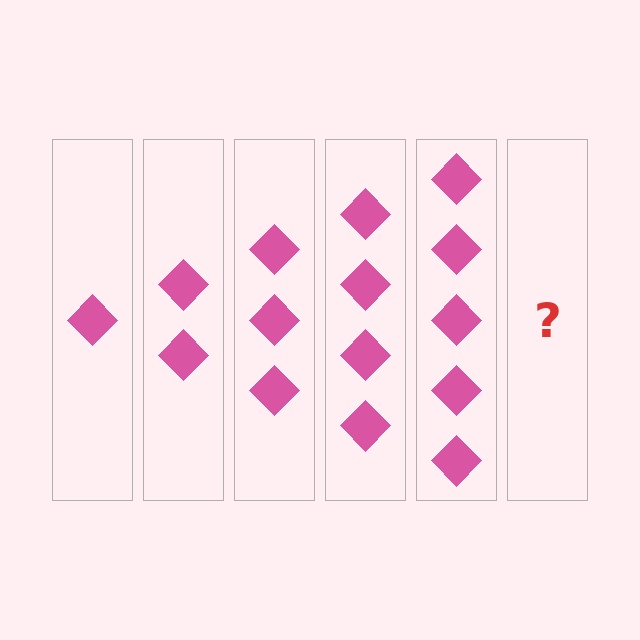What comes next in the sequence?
The next element should be 6 diamonds.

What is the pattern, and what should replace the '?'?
The pattern is that each step adds one more diamond. The '?' should be 6 diamonds.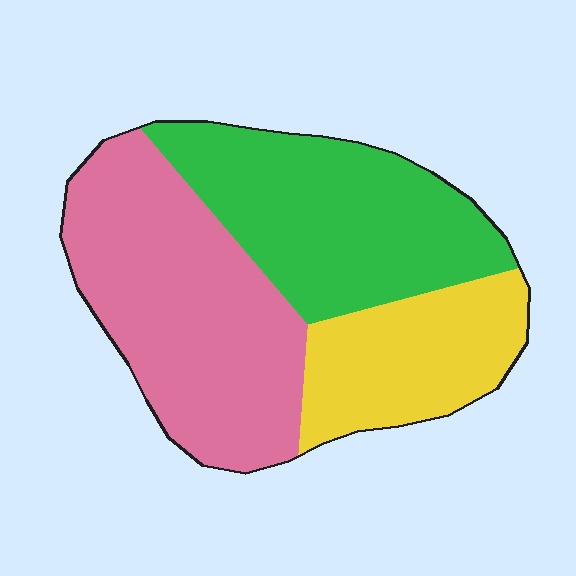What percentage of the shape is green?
Green covers 35% of the shape.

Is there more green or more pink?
Pink.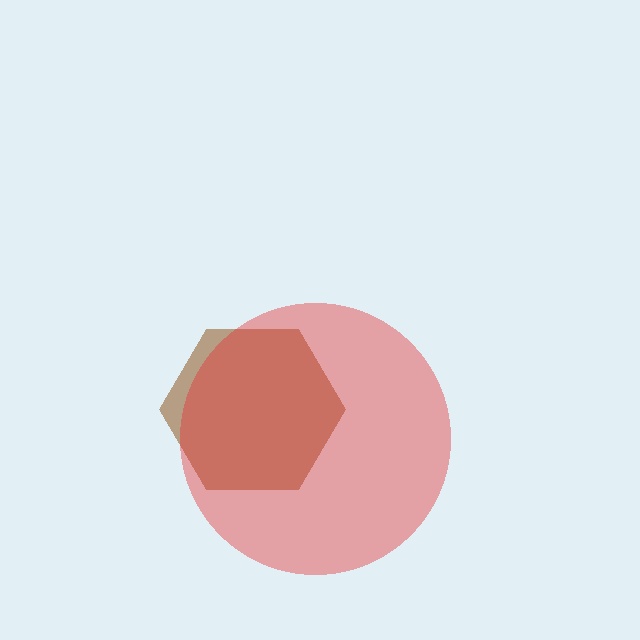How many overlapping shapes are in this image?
There are 2 overlapping shapes in the image.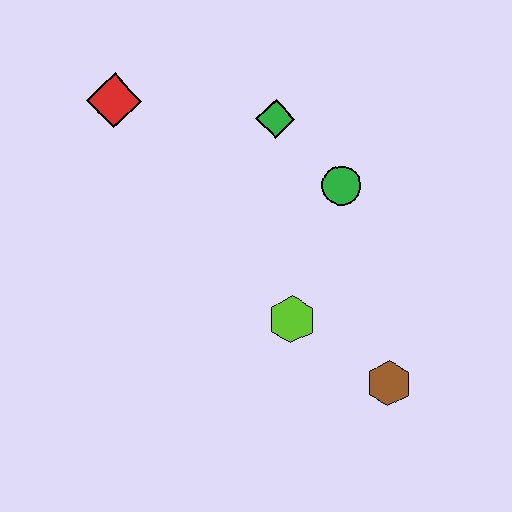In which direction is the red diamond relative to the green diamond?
The red diamond is to the left of the green diamond.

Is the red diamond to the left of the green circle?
Yes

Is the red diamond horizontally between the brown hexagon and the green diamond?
No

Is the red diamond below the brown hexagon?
No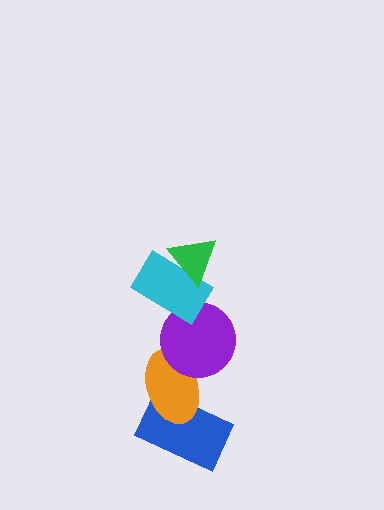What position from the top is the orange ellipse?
The orange ellipse is 4th from the top.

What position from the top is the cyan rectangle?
The cyan rectangle is 2nd from the top.